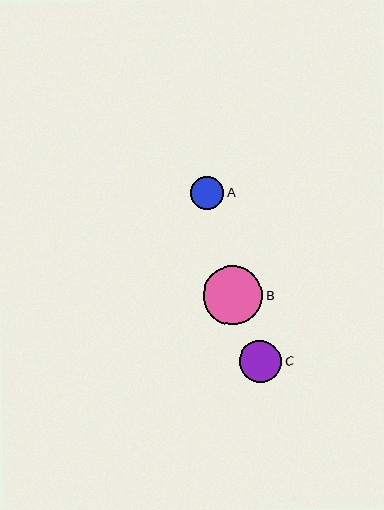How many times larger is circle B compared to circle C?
Circle B is approximately 1.4 times the size of circle C.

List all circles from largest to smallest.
From largest to smallest: B, C, A.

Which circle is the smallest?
Circle A is the smallest with a size of approximately 33 pixels.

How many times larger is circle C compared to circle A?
Circle C is approximately 1.3 times the size of circle A.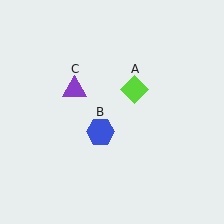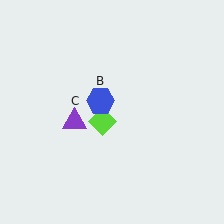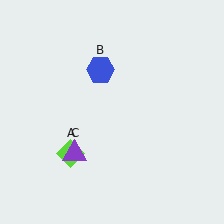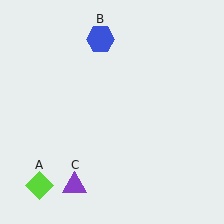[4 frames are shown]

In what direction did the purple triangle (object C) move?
The purple triangle (object C) moved down.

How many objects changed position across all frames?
3 objects changed position: lime diamond (object A), blue hexagon (object B), purple triangle (object C).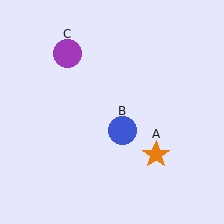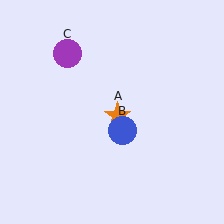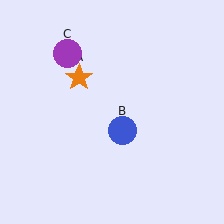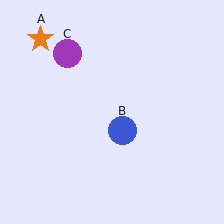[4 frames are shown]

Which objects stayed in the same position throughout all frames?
Blue circle (object B) and purple circle (object C) remained stationary.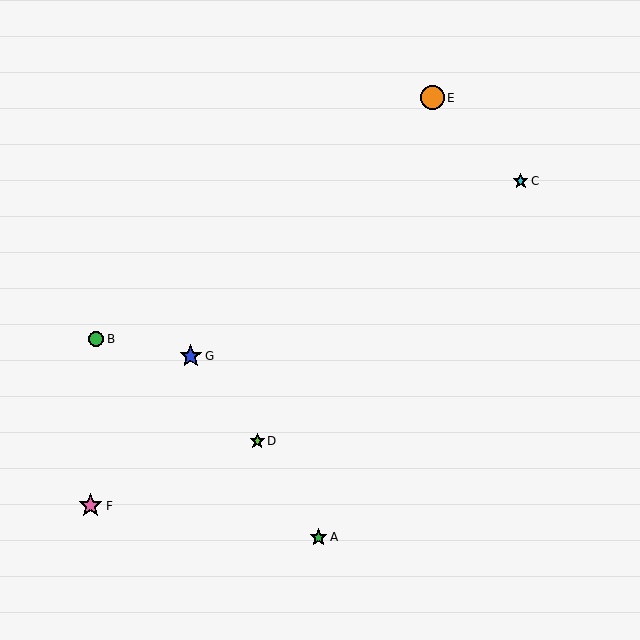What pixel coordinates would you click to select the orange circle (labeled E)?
Click at (433, 98) to select the orange circle E.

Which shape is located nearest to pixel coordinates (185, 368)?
The blue star (labeled G) at (191, 356) is nearest to that location.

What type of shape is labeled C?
Shape C is a cyan star.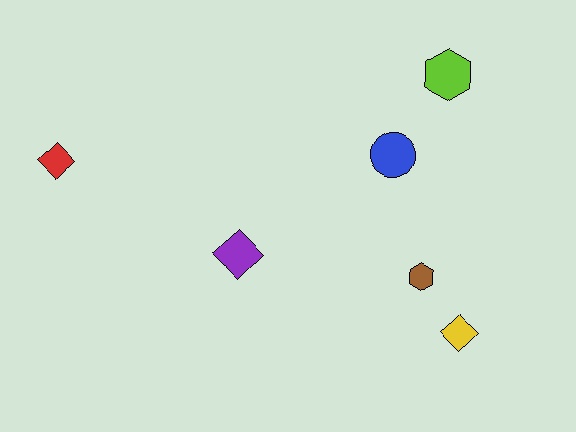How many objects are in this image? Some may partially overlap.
There are 6 objects.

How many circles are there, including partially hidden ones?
There is 1 circle.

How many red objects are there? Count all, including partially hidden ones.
There is 1 red object.